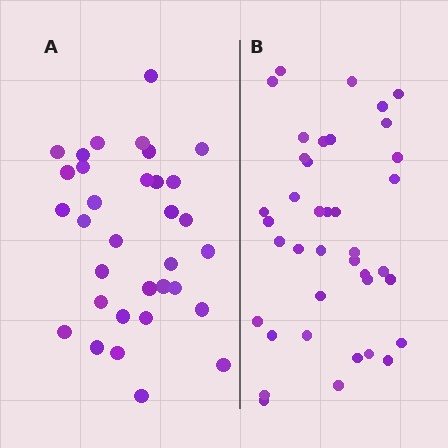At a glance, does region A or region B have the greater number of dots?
Region B (the right region) has more dots.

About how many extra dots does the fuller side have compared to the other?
Region B has about 6 more dots than region A.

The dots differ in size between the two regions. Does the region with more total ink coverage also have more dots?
No. Region A has more total ink coverage because its dots are larger, but region B actually contains more individual dots. Total area can be misleading — the number of items is what matters here.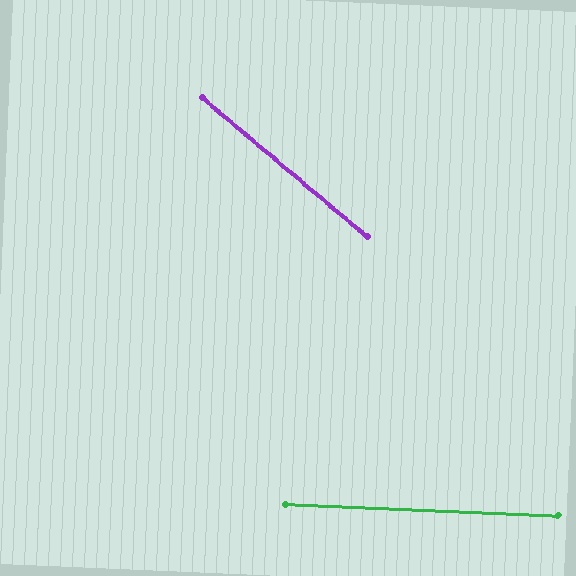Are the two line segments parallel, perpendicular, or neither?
Neither parallel nor perpendicular — they differ by about 38°.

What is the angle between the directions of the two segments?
Approximately 38 degrees.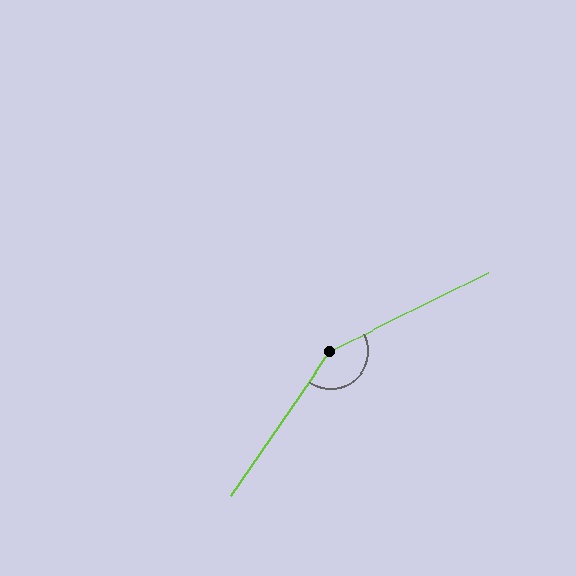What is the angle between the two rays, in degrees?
Approximately 151 degrees.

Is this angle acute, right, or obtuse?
It is obtuse.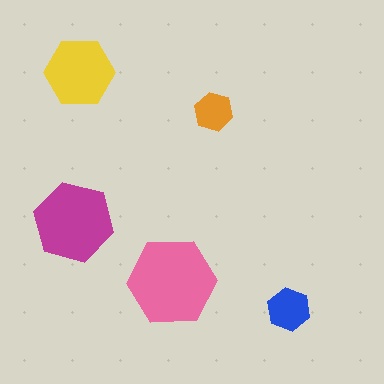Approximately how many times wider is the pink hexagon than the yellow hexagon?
About 1.5 times wider.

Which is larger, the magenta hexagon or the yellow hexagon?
The magenta one.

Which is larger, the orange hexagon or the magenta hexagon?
The magenta one.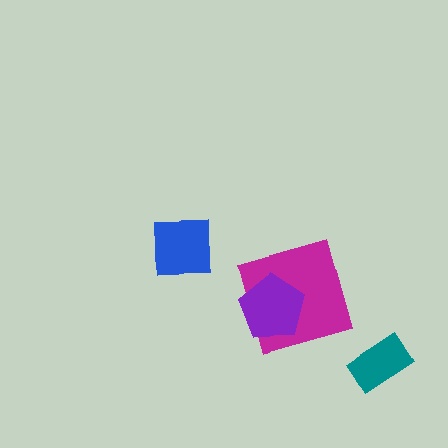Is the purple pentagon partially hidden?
No, no other shape covers it.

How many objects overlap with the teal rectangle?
0 objects overlap with the teal rectangle.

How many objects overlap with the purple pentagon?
1 object overlaps with the purple pentagon.